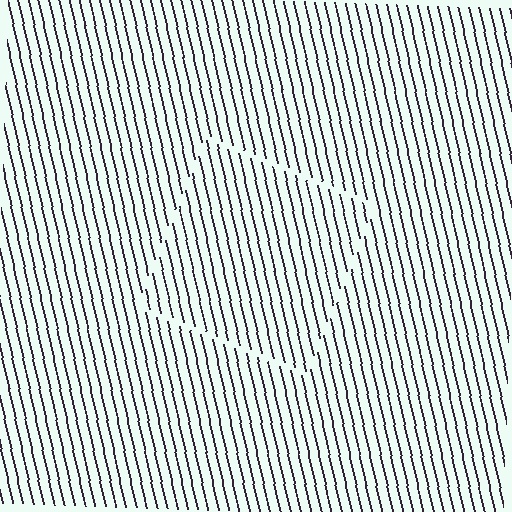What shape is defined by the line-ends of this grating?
An illusory square. The interior of the shape contains the same grating, shifted by half a period — the contour is defined by the phase discontinuity where line-ends from the inner and outer gratings abut.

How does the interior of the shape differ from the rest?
The interior of the shape contains the same grating, shifted by half a period — the contour is defined by the phase discontinuity where line-ends from the inner and outer gratings abut.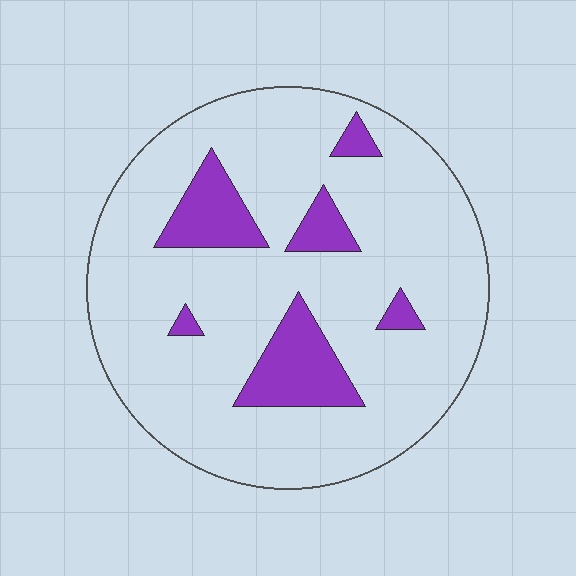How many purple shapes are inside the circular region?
6.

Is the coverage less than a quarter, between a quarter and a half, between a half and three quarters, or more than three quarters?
Less than a quarter.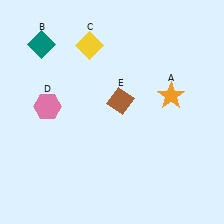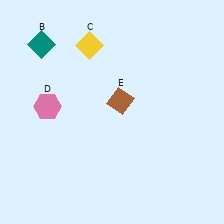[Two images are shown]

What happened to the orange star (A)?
The orange star (A) was removed in Image 2. It was in the top-right area of Image 1.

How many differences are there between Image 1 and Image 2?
There is 1 difference between the two images.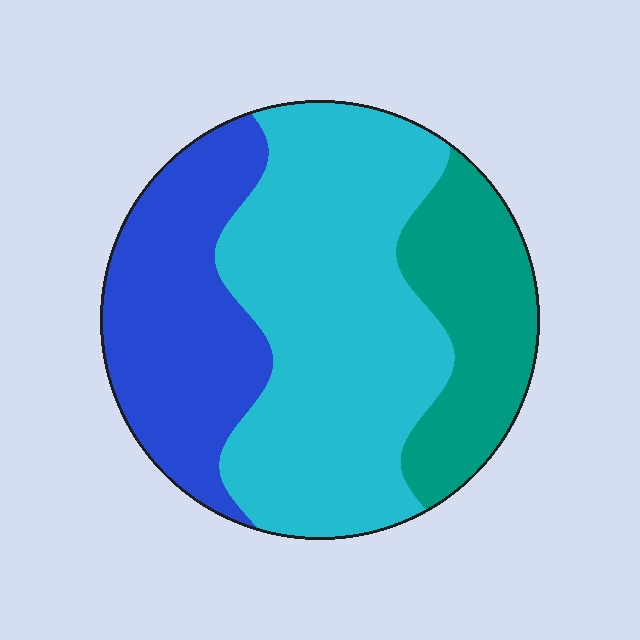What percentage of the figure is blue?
Blue covers around 30% of the figure.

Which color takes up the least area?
Teal, at roughly 20%.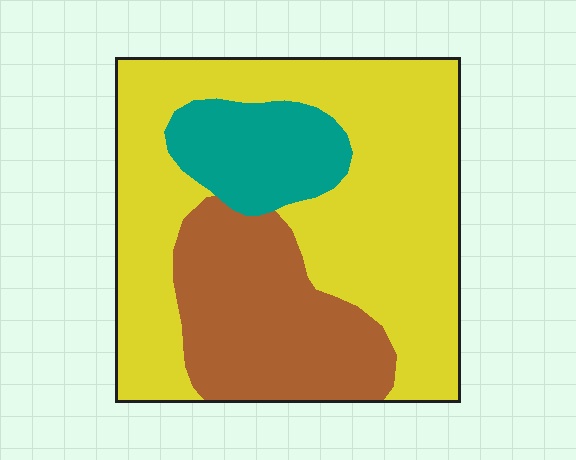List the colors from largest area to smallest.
From largest to smallest: yellow, brown, teal.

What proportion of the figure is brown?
Brown takes up about one quarter (1/4) of the figure.